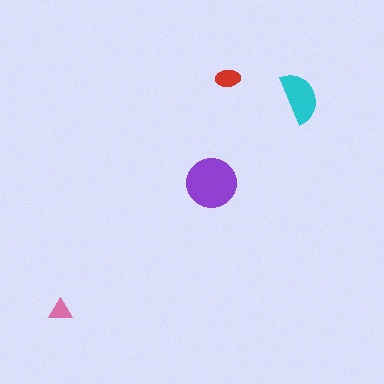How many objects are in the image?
There are 4 objects in the image.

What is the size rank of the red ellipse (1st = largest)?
3rd.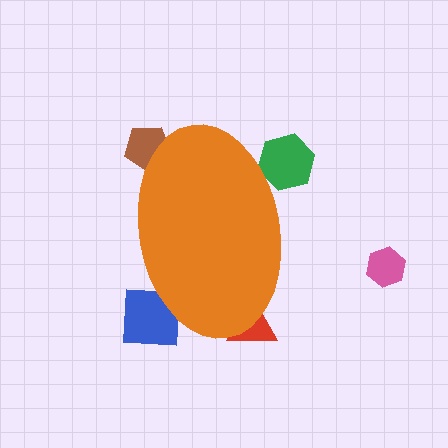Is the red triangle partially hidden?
Yes, the red triangle is partially hidden behind the orange ellipse.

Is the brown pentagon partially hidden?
Yes, the brown pentagon is partially hidden behind the orange ellipse.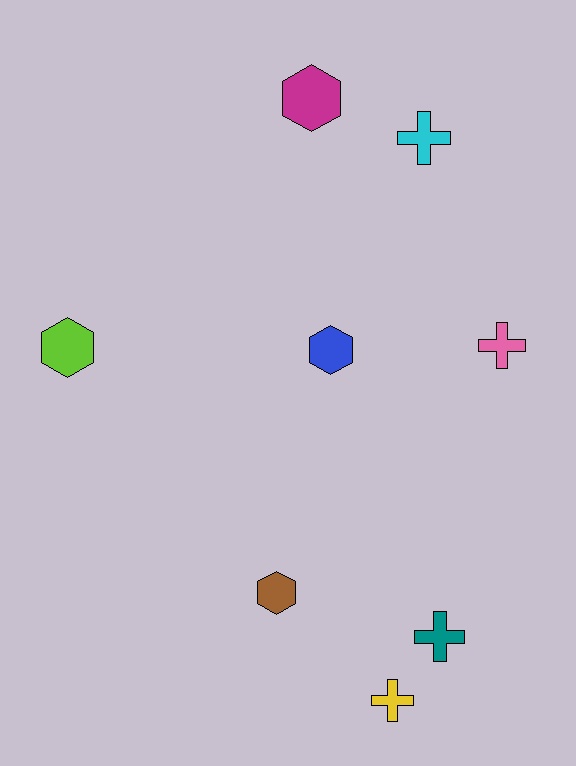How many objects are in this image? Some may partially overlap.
There are 8 objects.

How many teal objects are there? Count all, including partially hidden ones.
There is 1 teal object.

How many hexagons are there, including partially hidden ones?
There are 4 hexagons.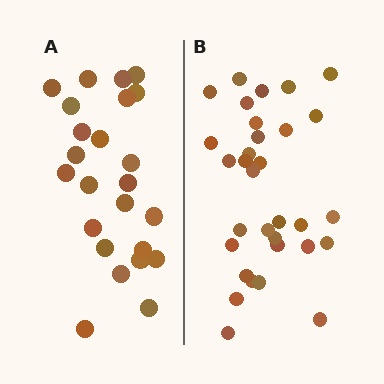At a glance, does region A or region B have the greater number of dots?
Region B (the right region) has more dots.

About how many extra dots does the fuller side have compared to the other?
Region B has roughly 8 or so more dots than region A.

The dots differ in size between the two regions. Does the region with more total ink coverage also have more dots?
No. Region A has more total ink coverage because its dots are larger, but region B actually contains more individual dots. Total area can be misleading — the number of items is what matters here.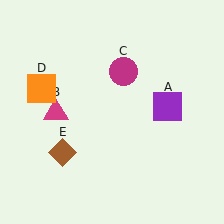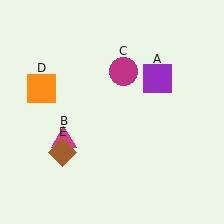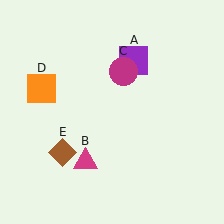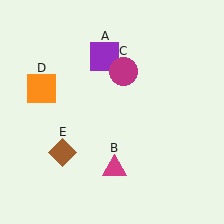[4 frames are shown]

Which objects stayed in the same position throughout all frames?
Magenta circle (object C) and orange square (object D) and brown diamond (object E) remained stationary.